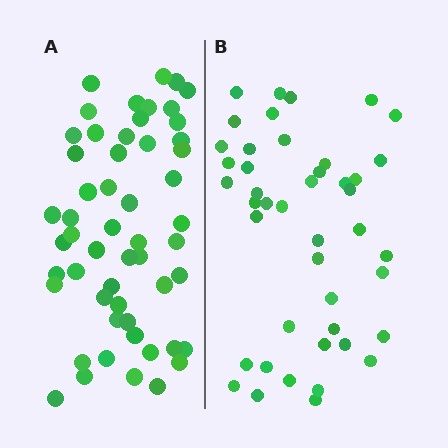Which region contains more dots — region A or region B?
Region A (the left region) has more dots.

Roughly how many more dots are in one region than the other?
Region A has roughly 10 or so more dots than region B.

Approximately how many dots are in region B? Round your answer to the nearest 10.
About 40 dots. (The exact count is 44, which rounds to 40.)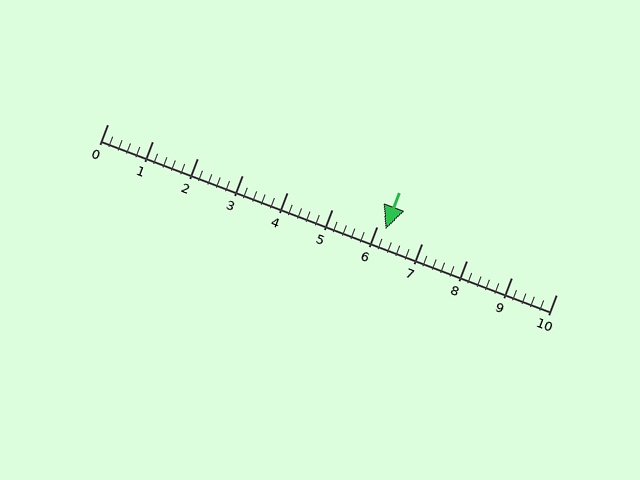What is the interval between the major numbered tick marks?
The major tick marks are spaced 1 units apart.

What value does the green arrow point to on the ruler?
The green arrow points to approximately 6.2.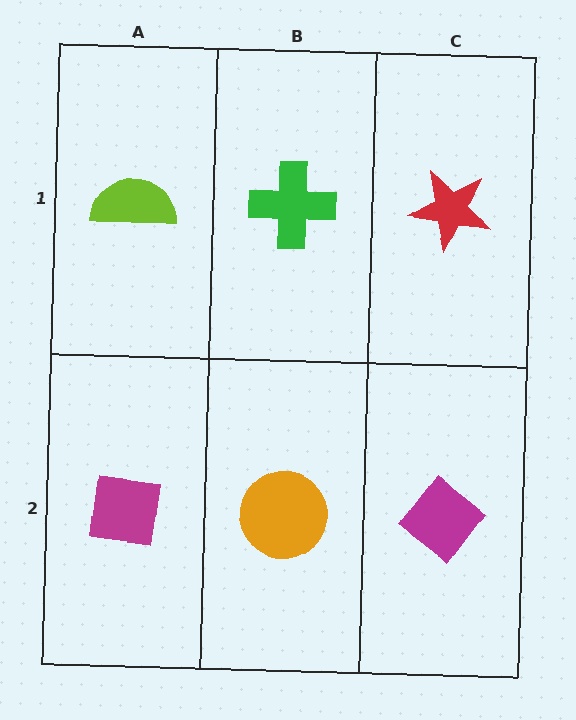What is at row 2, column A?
A magenta square.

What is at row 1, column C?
A red star.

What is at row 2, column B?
An orange circle.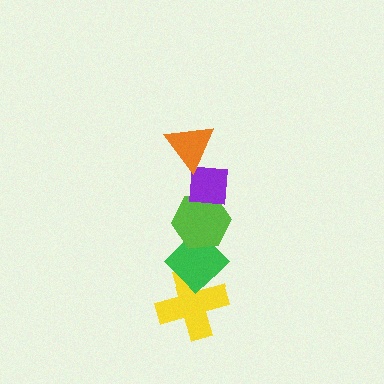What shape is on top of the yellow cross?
The green diamond is on top of the yellow cross.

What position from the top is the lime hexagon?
The lime hexagon is 3rd from the top.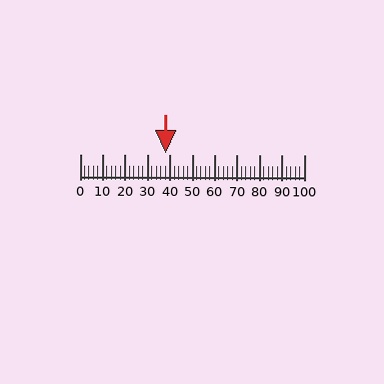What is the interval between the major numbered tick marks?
The major tick marks are spaced 10 units apart.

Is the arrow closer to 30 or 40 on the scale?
The arrow is closer to 40.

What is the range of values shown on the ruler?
The ruler shows values from 0 to 100.